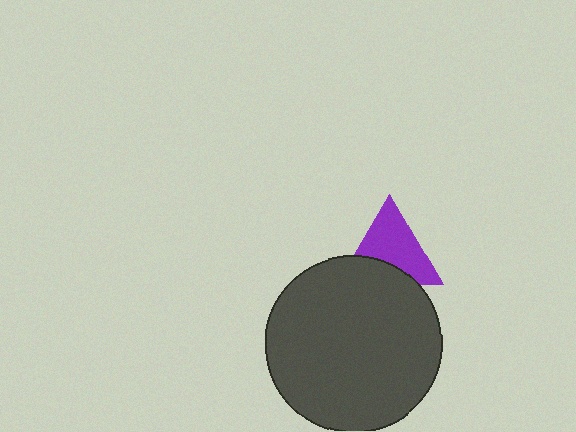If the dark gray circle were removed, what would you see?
You would see the complete purple triangle.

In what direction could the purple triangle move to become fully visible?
The purple triangle could move up. That would shift it out from behind the dark gray circle entirely.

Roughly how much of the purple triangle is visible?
Most of it is visible (roughly 66%).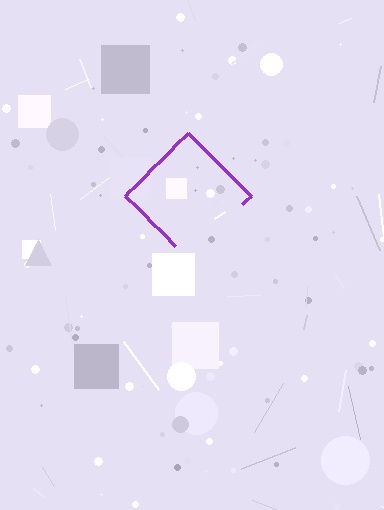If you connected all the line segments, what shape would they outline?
They would outline a diamond.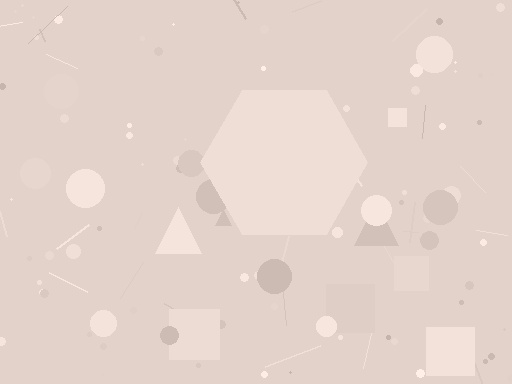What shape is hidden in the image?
A hexagon is hidden in the image.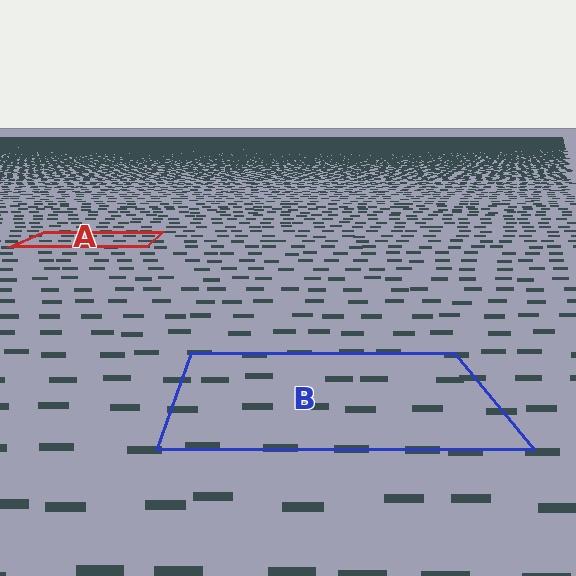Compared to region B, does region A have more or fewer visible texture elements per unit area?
Region A has more texture elements per unit area — they are packed more densely because it is farther away.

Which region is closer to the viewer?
Region B is closer. The texture elements there are larger and more spread out.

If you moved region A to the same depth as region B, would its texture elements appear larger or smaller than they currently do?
They would appear larger. At a closer depth, the same texture elements are projected at a bigger on-screen size.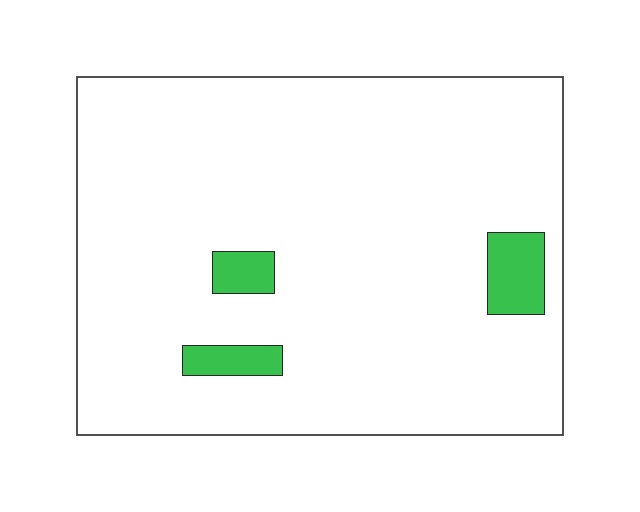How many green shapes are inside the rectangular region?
3.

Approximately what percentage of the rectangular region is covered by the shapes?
Approximately 5%.